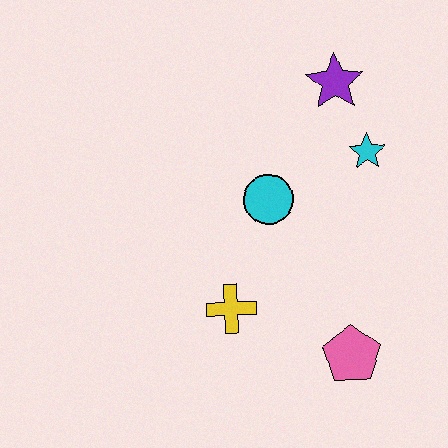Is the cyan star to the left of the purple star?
No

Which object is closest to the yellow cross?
The cyan circle is closest to the yellow cross.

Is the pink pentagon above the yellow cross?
No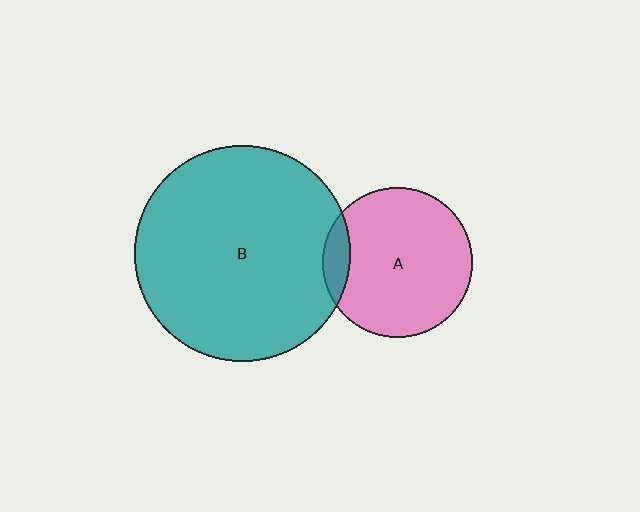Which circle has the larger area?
Circle B (teal).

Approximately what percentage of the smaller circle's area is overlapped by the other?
Approximately 10%.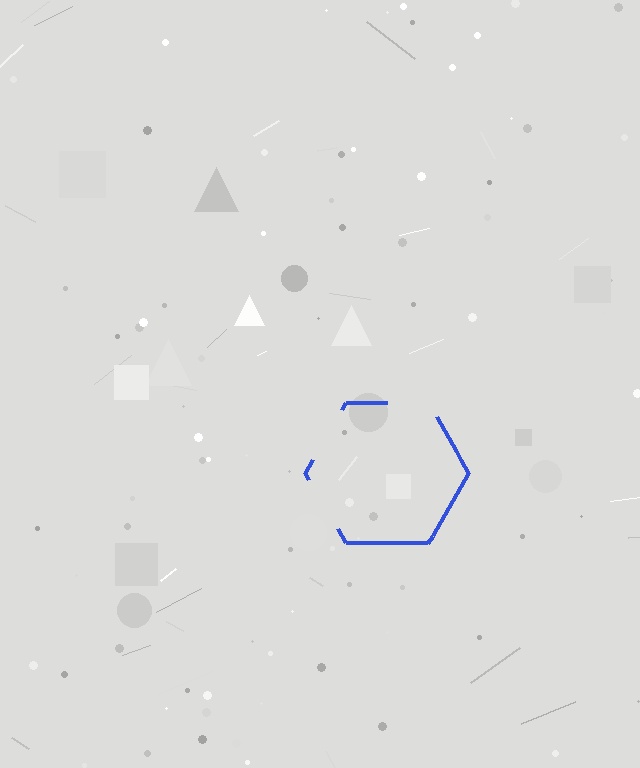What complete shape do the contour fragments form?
The contour fragments form a hexagon.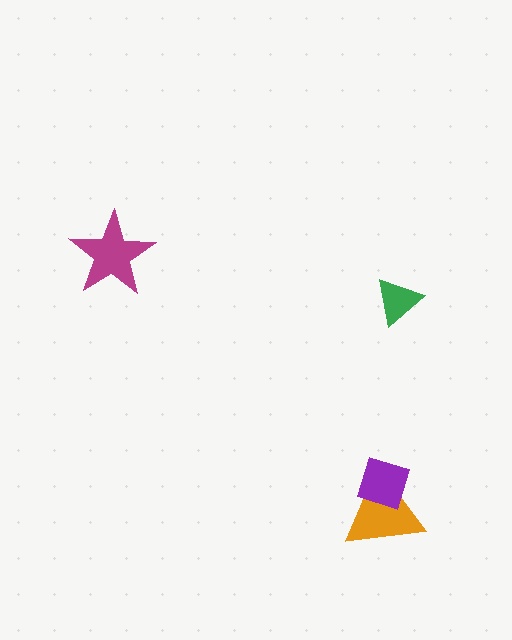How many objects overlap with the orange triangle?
1 object overlaps with the orange triangle.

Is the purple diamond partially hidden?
No, no other shape covers it.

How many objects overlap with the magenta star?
0 objects overlap with the magenta star.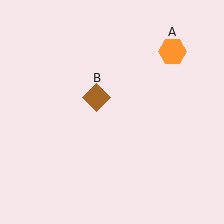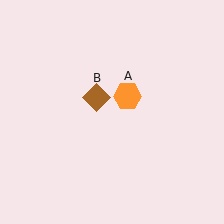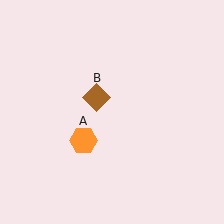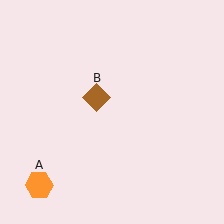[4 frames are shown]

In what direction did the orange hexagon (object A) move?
The orange hexagon (object A) moved down and to the left.